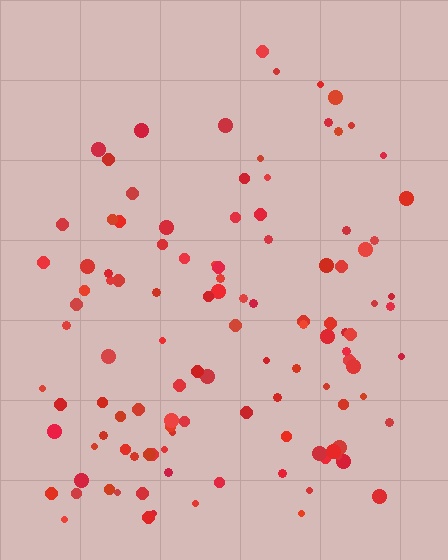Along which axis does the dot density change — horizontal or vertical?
Vertical.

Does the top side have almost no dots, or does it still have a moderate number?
Still a moderate number, just noticeably fewer than the bottom.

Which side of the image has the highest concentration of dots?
The bottom.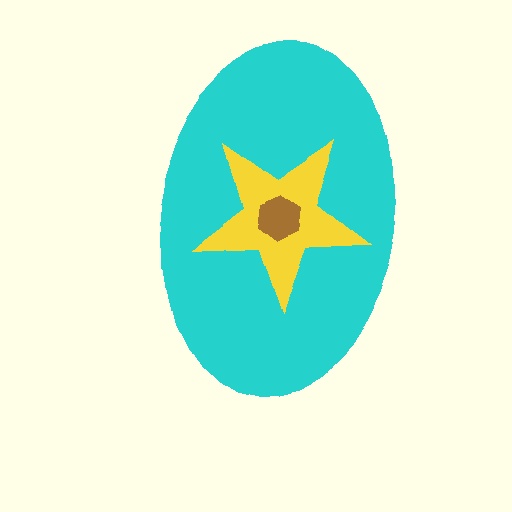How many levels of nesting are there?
3.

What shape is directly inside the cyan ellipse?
The yellow star.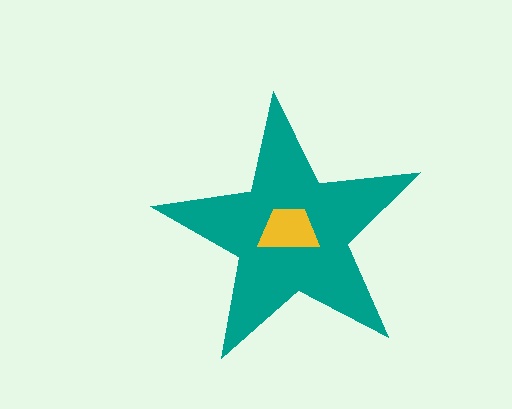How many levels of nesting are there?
2.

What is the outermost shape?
The teal star.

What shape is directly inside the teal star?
The yellow trapezoid.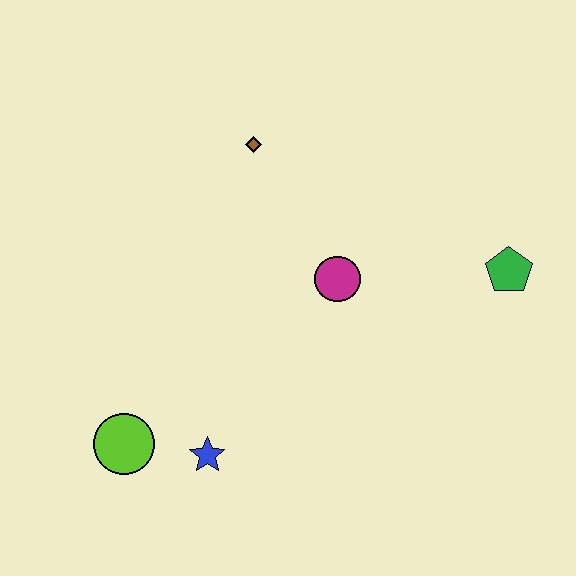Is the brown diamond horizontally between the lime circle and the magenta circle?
Yes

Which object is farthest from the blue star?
The green pentagon is farthest from the blue star.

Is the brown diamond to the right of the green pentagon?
No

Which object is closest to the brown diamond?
The magenta circle is closest to the brown diamond.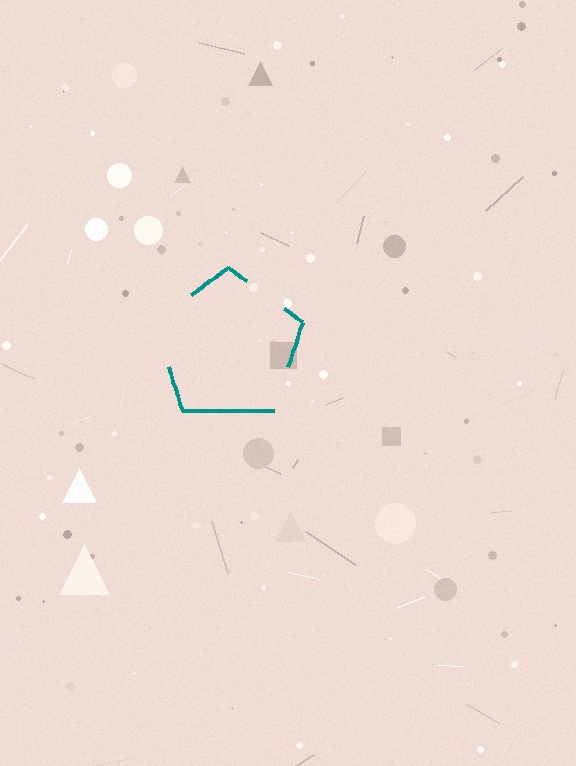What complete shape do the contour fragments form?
The contour fragments form a pentagon.